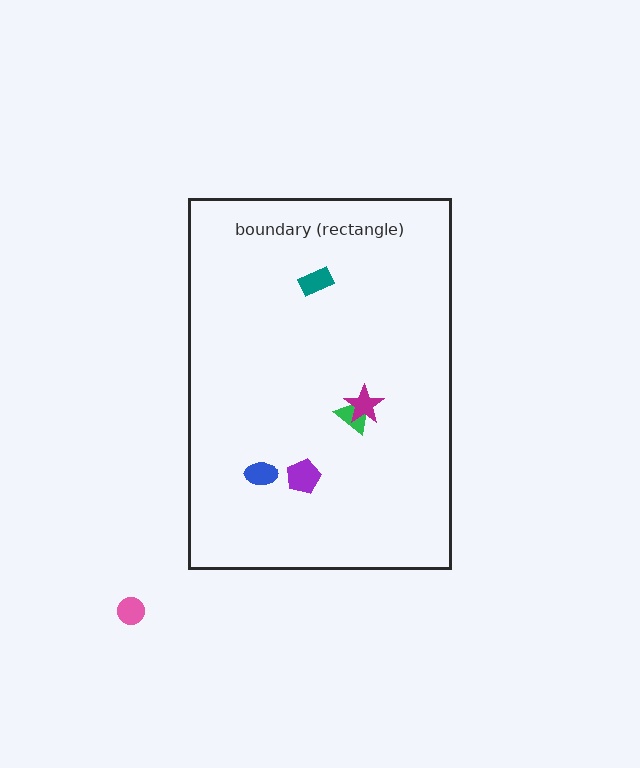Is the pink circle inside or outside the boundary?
Outside.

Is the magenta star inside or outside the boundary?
Inside.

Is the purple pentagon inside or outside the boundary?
Inside.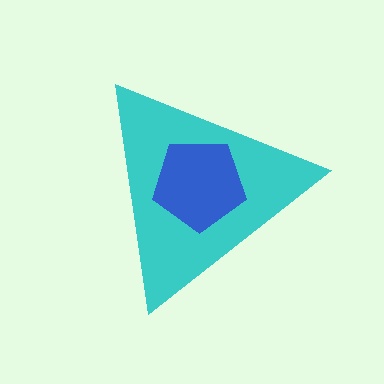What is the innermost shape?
The blue pentagon.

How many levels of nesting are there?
2.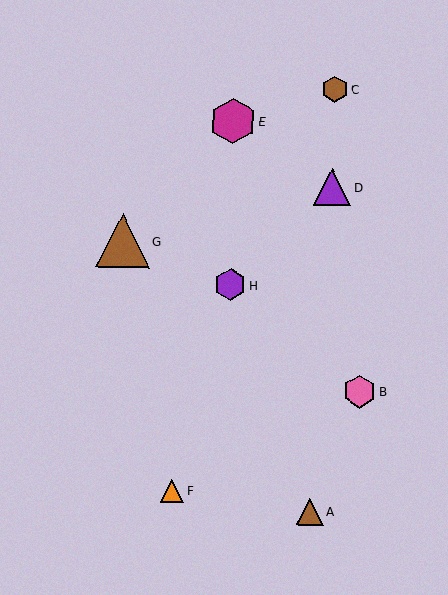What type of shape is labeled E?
Shape E is a magenta hexagon.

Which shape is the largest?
The brown triangle (labeled G) is the largest.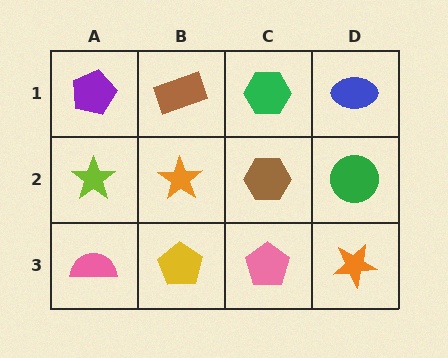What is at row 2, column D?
A green circle.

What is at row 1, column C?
A green hexagon.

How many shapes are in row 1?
4 shapes.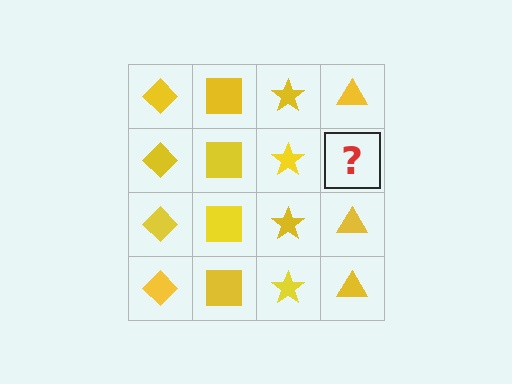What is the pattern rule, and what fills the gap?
The rule is that each column has a consistent shape. The gap should be filled with a yellow triangle.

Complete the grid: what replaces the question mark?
The question mark should be replaced with a yellow triangle.